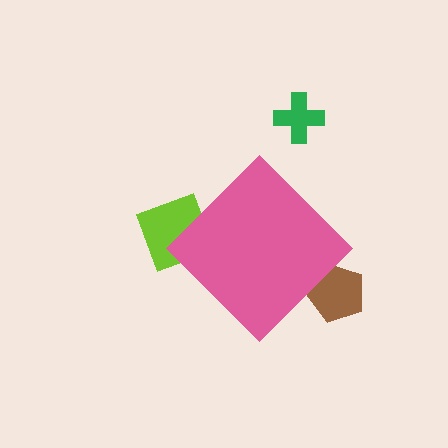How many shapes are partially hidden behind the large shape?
2 shapes are partially hidden.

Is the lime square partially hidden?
Yes, the lime square is partially hidden behind the pink diamond.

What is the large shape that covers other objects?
A pink diamond.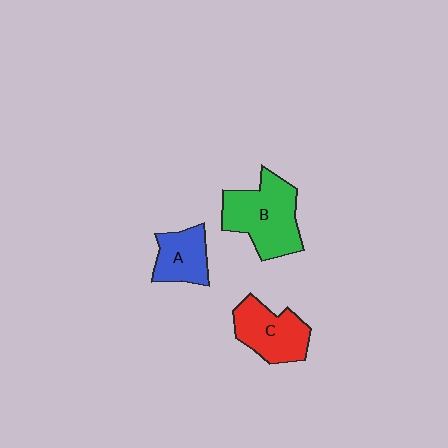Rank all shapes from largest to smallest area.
From largest to smallest: B (green), C (red), A (blue).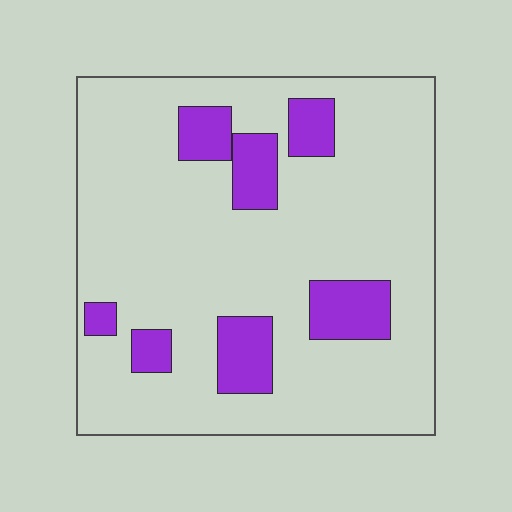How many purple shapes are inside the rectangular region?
7.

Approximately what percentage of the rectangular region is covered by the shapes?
Approximately 15%.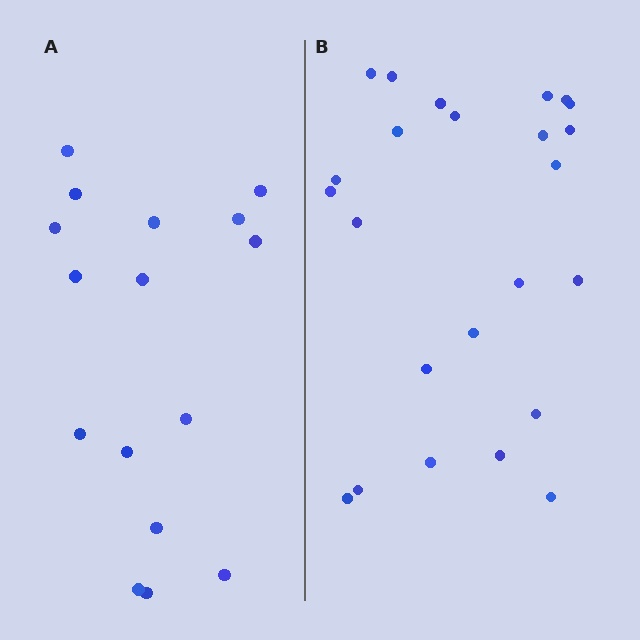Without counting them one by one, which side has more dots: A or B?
Region B (the right region) has more dots.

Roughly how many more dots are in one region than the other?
Region B has roughly 8 or so more dots than region A.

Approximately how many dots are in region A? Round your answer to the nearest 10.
About 20 dots. (The exact count is 16, which rounds to 20.)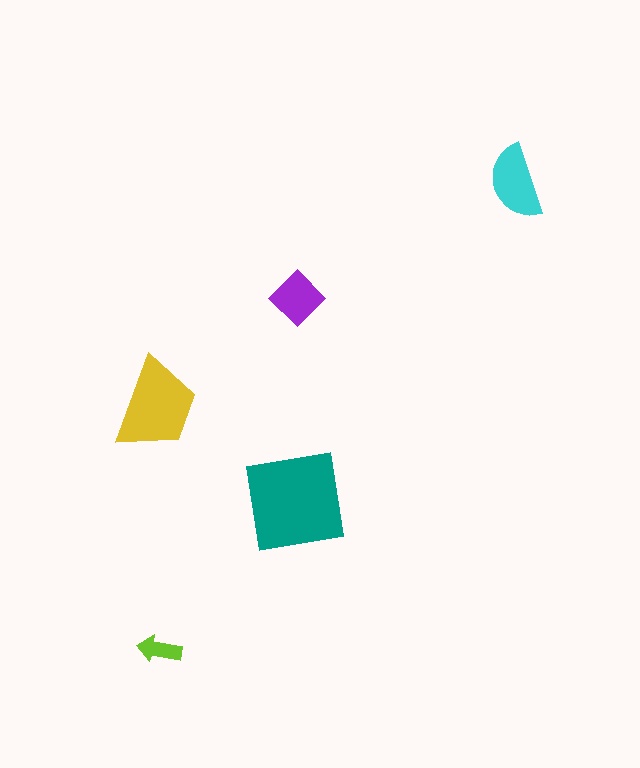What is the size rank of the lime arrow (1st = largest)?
5th.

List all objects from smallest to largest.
The lime arrow, the purple diamond, the cyan semicircle, the yellow trapezoid, the teal square.